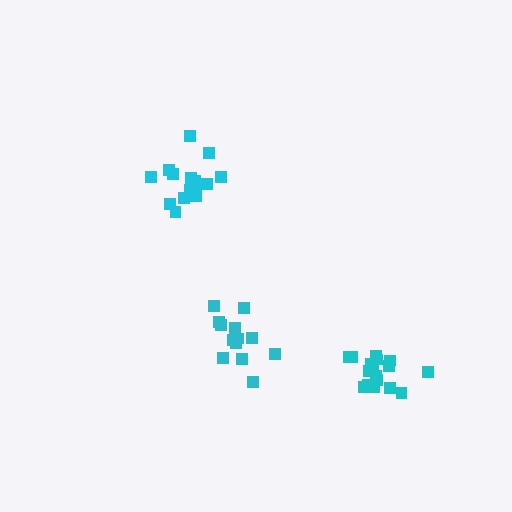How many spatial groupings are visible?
There are 3 spatial groupings.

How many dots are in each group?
Group 1: 17 dots, Group 2: 16 dots, Group 3: 13 dots (46 total).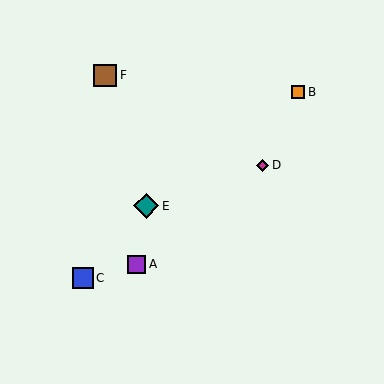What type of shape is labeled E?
Shape E is a teal diamond.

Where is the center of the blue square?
The center of the blue square is at (83, 278).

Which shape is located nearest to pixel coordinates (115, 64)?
The brown square (labeled F) at (105, 75) is nearest to that location.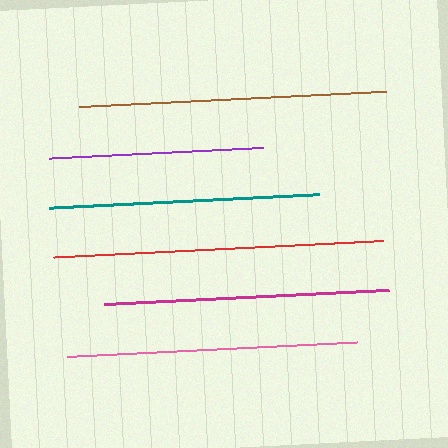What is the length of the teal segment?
The teal segment is approximately 270 pixels long.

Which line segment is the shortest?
The purple line is the shortest at approximately 215 pixels.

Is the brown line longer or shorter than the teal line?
The brown line is longer than the teal line.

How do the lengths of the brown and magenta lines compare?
The brown and magenta lines are approximately the same length.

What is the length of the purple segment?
The purple segment is approximately 215 pixels long.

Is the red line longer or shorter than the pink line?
The red line is longer than the pink line.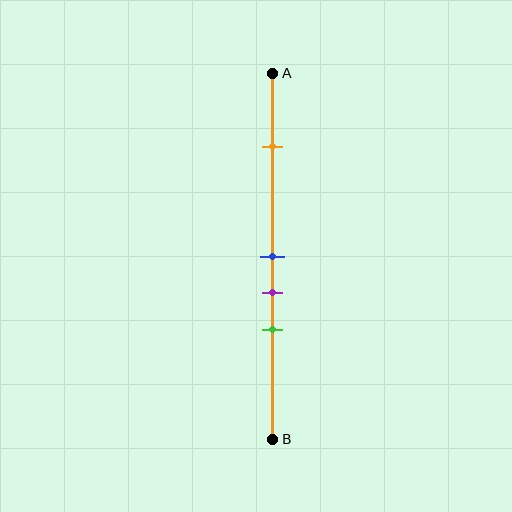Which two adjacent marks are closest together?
The blue and purple marks are the closest adjacent pair.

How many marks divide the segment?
There are 4 marks dividing the segment.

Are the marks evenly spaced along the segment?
No, the marks are not evenly spaced.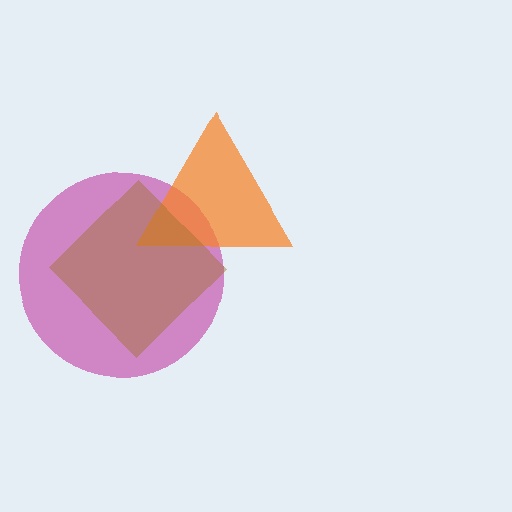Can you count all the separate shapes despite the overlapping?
Yes, there are 3 separate shapes.